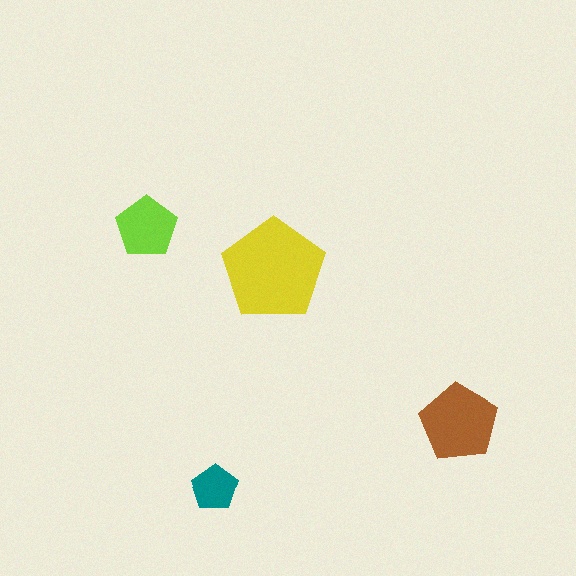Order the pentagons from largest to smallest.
the yellow one, the brown one, the lime one, the teal one.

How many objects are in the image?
There are 4 objects in the image.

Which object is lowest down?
The teal pentagon is bottommost.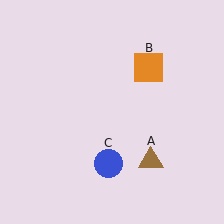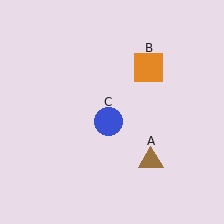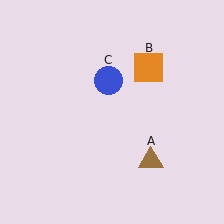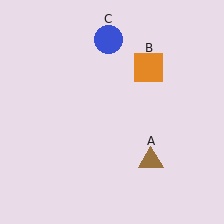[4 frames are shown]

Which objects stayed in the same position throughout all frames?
Brown triangle (object A) and orange square (object B) remained stationary.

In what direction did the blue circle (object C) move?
The blue circle (object C) moved up.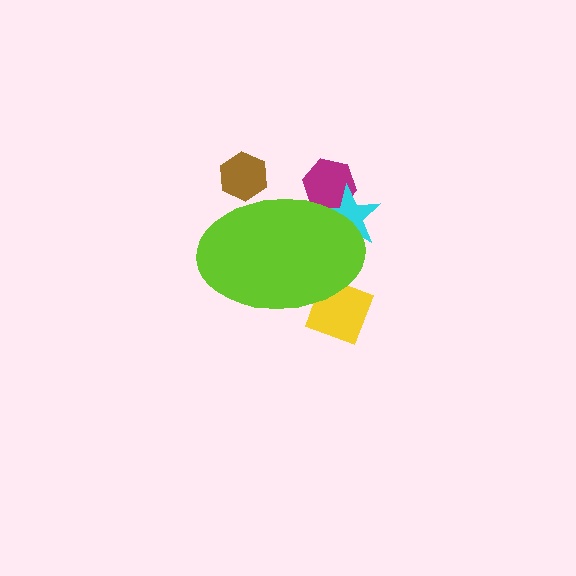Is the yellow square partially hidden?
Yes, the yellow square is partially hidden behind the lime ellipse.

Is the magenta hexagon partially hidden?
Yes, the magenta hexagon is partially hidden behind the lime ellipse.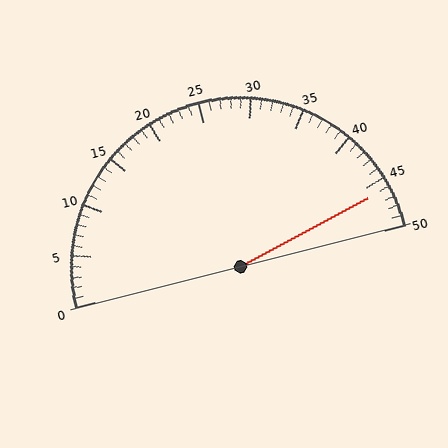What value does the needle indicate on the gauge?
The needle indicates approximately 46.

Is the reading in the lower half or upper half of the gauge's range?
The reading is in the upper half of the range (0 to 50).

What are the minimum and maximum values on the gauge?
The gauge ranges from 0 to 50.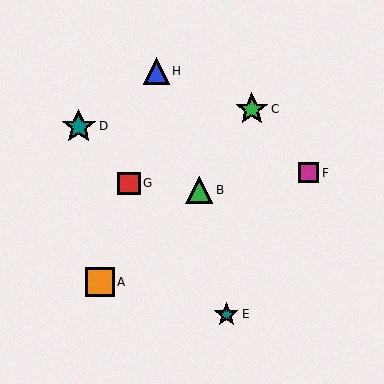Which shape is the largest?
The teal star (labeled D) is the largest.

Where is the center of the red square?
The center of the red square is at (129, 183).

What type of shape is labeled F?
Shape F is a magenta square.